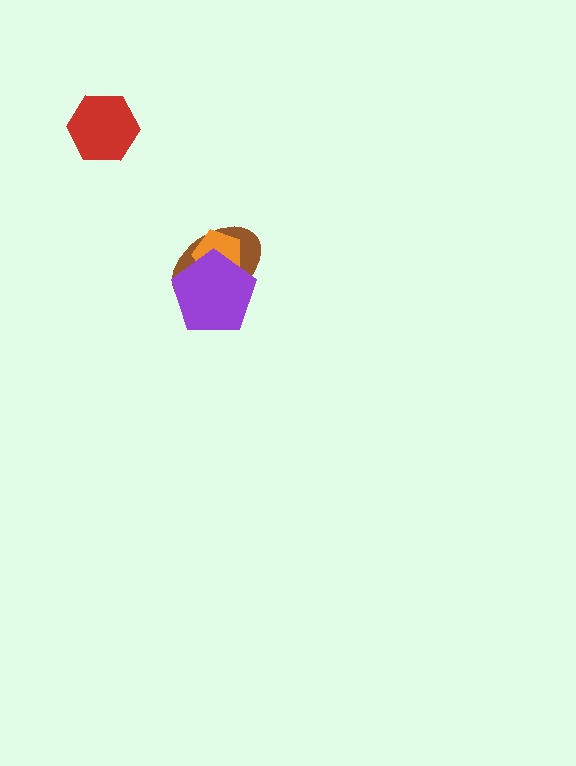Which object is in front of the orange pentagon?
The purple pentagon is in front of the orange pentagon.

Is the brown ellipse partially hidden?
Yes, it is partially covered by another shape.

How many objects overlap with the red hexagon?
0 objects overlap with the red hexagon.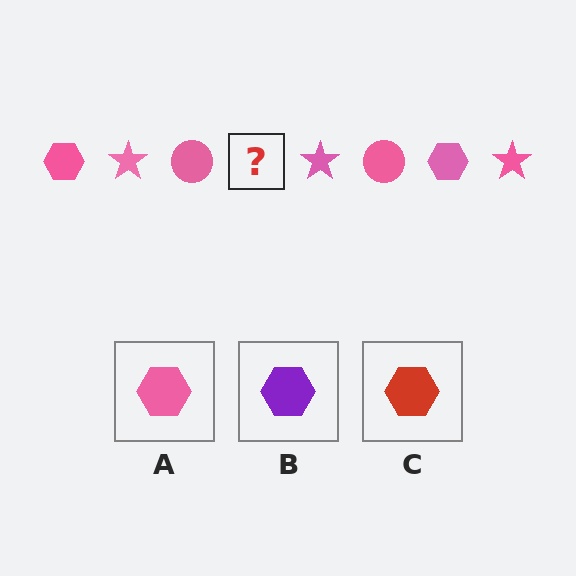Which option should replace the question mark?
Option A.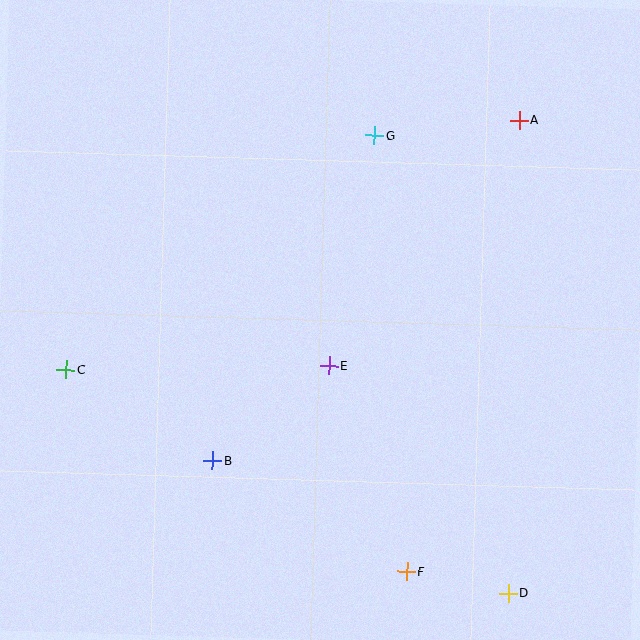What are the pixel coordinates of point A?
Point A is at (519, 120).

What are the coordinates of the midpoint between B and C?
The midpoint between B and C is at (139, 415).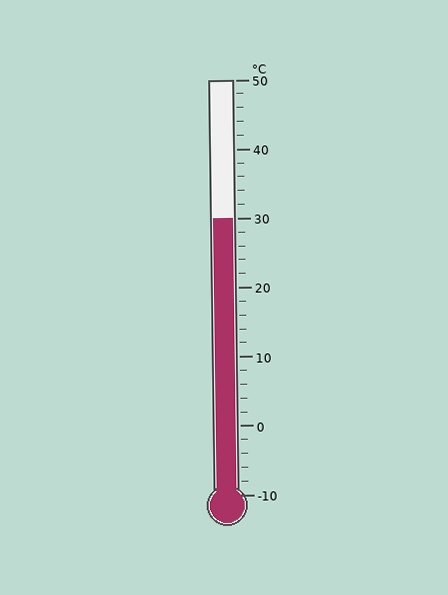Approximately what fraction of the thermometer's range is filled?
The thermometer is filled to approximately 65% of its range.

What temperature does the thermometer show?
The thermometer shows approximately 30°C.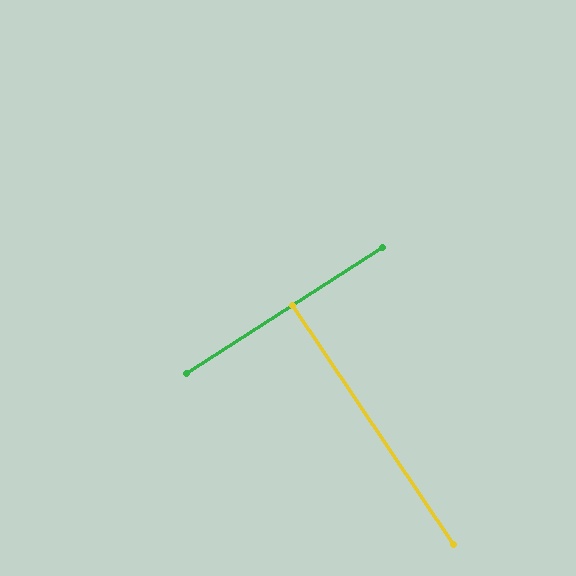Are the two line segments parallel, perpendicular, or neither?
Perpendicular — they meet at approximately 89°.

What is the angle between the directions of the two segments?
Approximately 89 degrees.